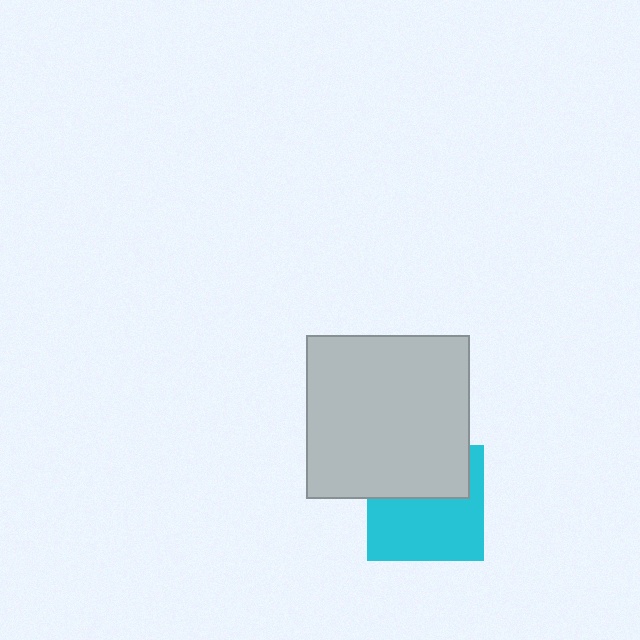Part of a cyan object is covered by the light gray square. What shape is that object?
It is a square.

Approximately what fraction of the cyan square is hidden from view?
Roughly 41% of the cyan square is hidden behind the light gray square.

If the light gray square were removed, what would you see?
You would see the complete cyan square.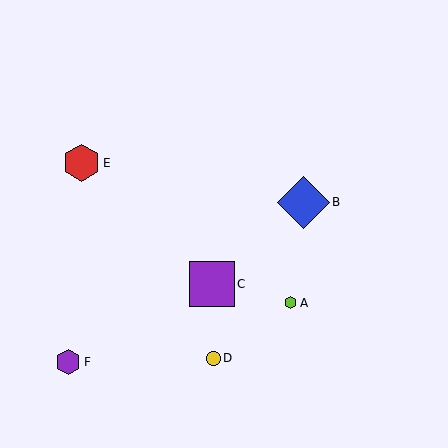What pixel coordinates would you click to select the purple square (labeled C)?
Click at (212, 284) to select the purple square C.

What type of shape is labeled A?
Shape A is a lime hexagon.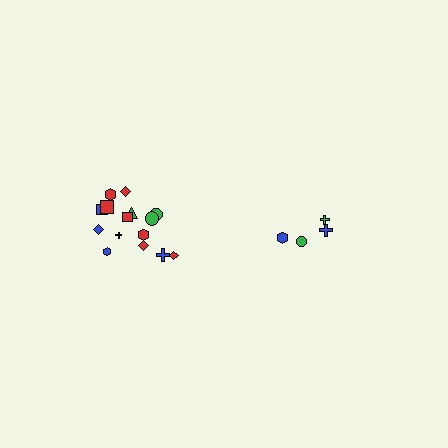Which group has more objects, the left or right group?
The left group.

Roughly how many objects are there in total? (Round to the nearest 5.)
Roughly 20 objects in total.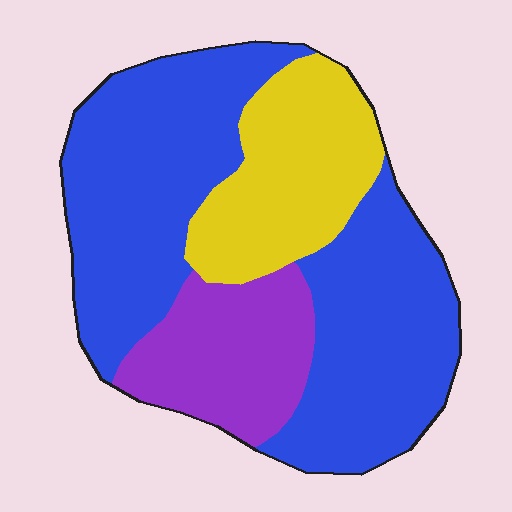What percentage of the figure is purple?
Purple takes up about one fifth (1/5) of the figure.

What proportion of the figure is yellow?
Yellow takes up about one fifth (1/5) of the figure.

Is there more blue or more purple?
Blue.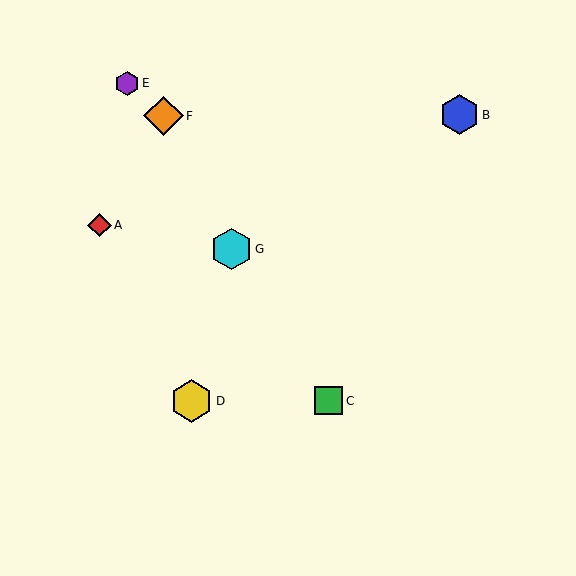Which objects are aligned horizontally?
Objects C, D are aligned horizontally.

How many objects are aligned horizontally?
2 objects (C, D) are aligned horizontally.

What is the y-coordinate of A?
Object A is at y≈225.